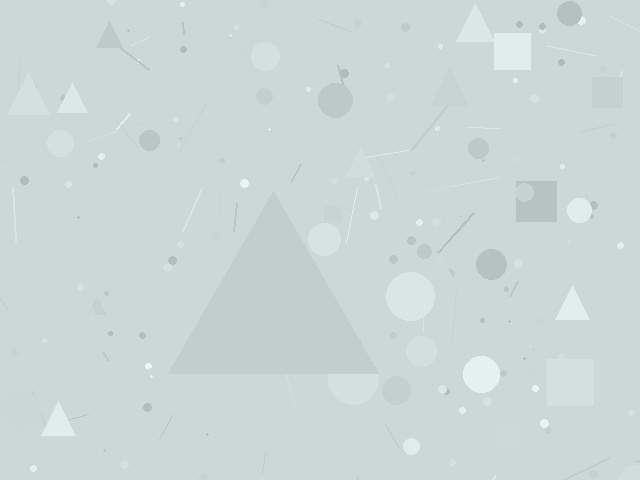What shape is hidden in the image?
A triangle is hidden in the image.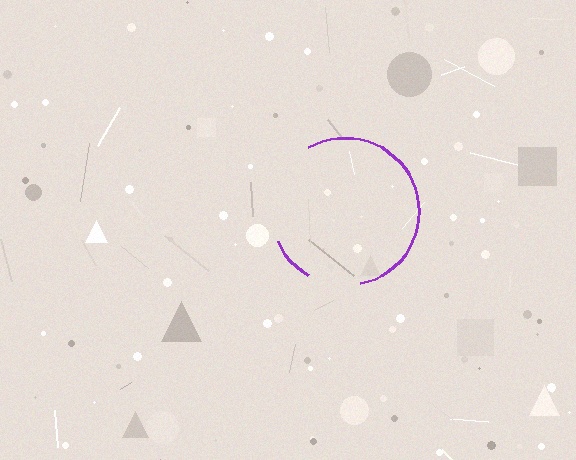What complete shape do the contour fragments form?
The contour fragments form a circle.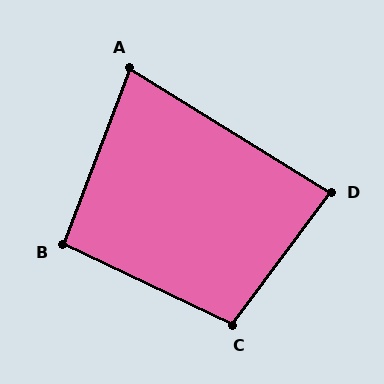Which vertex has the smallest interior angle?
A, at approximately 79 degrees.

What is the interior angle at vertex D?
Approximately 85 degrees (approximately right).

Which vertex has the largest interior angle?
C, at approximately 101 degrees.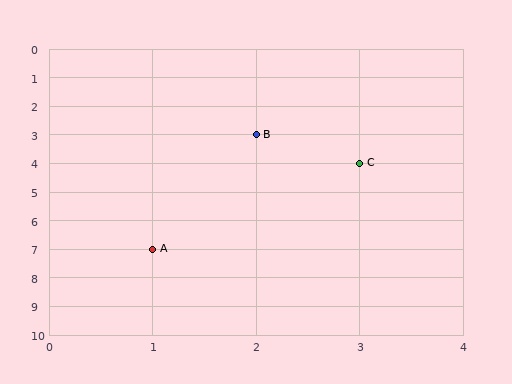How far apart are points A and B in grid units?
Points A and B are 1 column and 4 rows apart (about 4.1 grid units diagonally).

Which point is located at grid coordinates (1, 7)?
Point A is at (1, 7).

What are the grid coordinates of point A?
Point A is at grid coordinates (1, 7).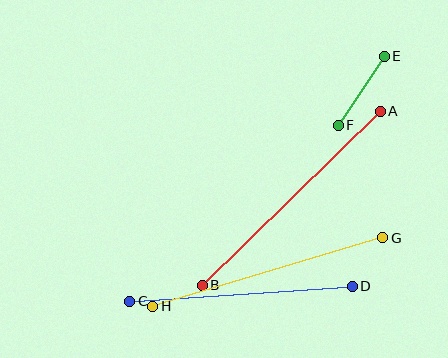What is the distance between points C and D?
The distance is approximately 223 pixels.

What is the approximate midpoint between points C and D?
The midpoint is at approximately (241, 294) pixels.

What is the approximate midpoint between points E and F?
The midpoint is at approximately (361, 91) pixels.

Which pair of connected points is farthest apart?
Points A and B are farthest apart.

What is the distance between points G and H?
The distance is approximately 240 pixels.